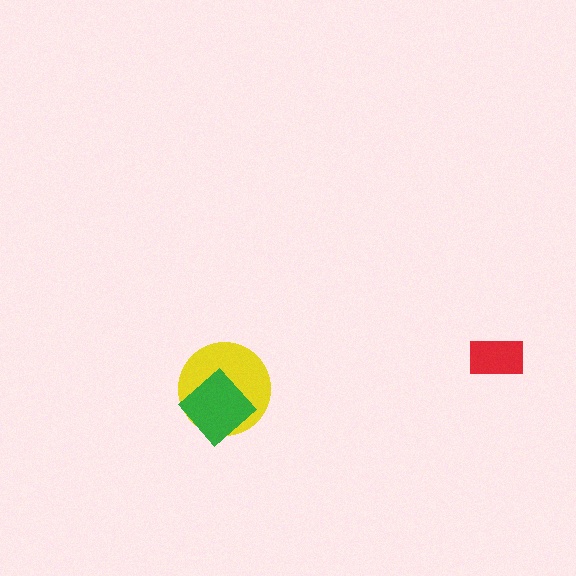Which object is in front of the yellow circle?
The green diamond is in front of the yellow circle.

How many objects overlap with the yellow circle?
1 object overlaps with the yellow circle.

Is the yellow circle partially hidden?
Yes, it is partially covered by another shape.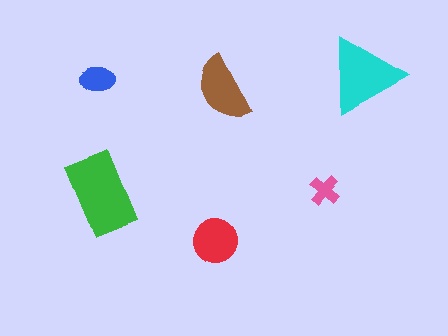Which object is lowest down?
The red circle is bottommost.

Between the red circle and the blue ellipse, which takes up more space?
The red circle.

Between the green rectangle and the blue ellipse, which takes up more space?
The green rectangle.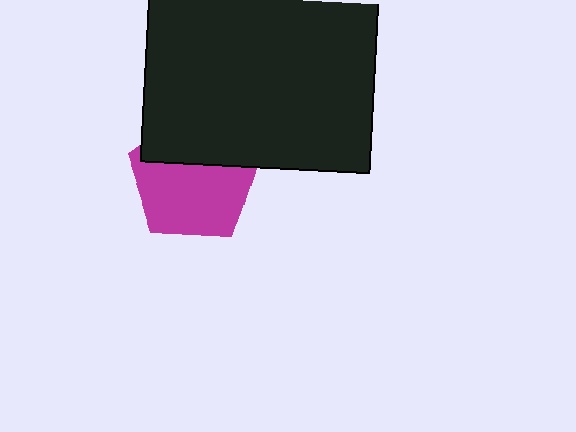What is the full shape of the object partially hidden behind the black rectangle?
The partially hidden object is a magenta pentagon.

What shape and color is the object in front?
The object in front is a black rectangle.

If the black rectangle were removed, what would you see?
You would see the complete magenta pentagon.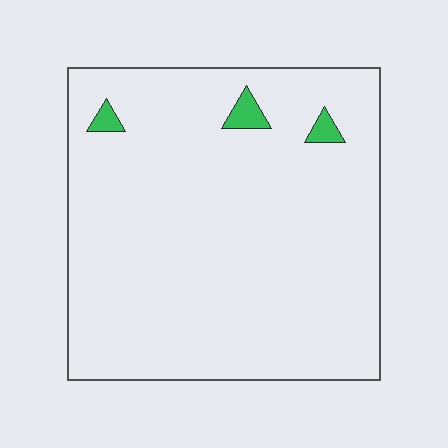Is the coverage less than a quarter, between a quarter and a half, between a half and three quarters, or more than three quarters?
Less than a quarter.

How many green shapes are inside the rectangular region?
3.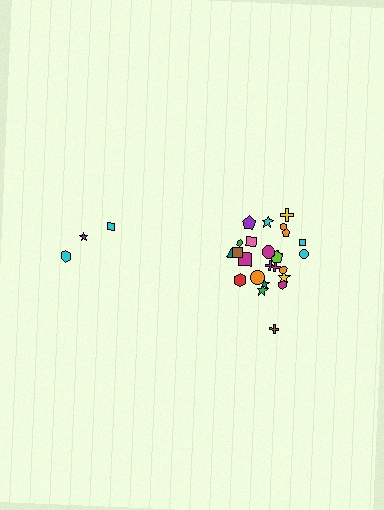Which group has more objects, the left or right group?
The right group.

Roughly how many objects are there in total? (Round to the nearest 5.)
Roughly 30 objects in total.